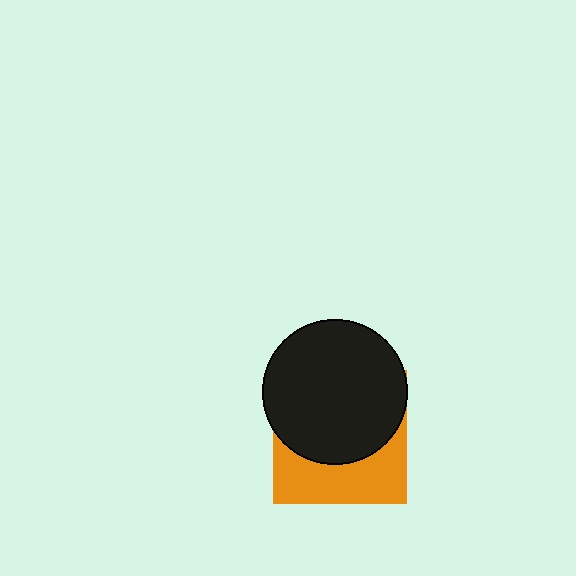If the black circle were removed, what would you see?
You would see the complete orange square.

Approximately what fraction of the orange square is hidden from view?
Roughly 62% of the orange square is hidden behind the black circle.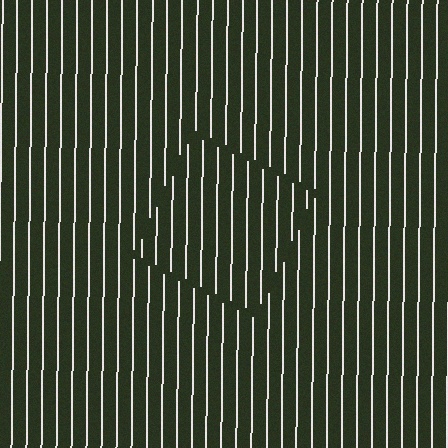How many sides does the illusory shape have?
4 sides — the line-ends trace a square.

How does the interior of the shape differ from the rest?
The interior of the shape contains the same grating, shifted by half a period — the contour is defined by the phase discontinuity where line-ends from the inner and outer gratings abut.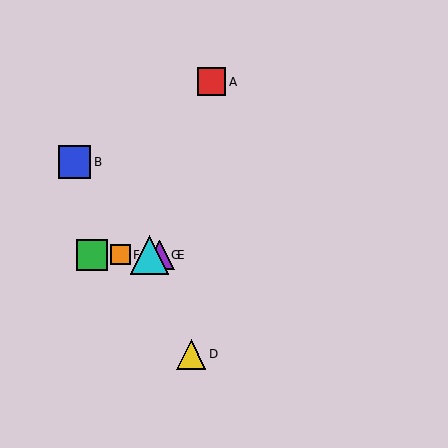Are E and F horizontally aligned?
Yes, both are at y≈255.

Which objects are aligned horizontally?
Objects C, E, F, G are aligned horizontally.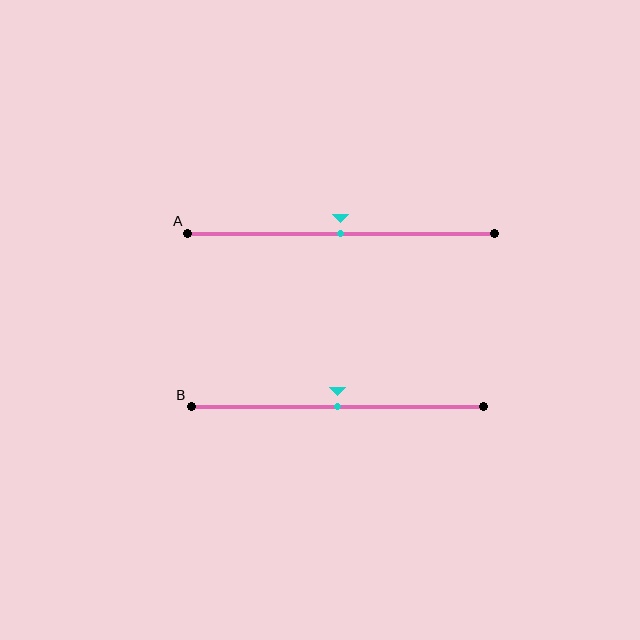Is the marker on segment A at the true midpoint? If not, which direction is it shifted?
Yes, the marker on segment A is at the true midpoint.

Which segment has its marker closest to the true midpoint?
Segment A has its marker closest to the true midpoint.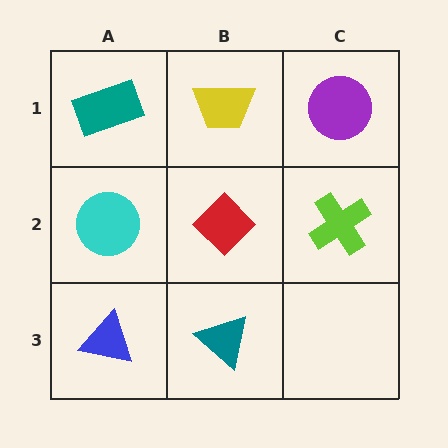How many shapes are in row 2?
3 shapes.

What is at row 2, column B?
A red diamond.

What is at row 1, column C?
A purple circle.